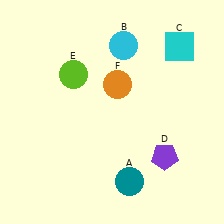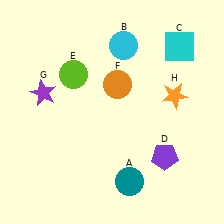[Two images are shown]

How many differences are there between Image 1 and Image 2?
There are 2 differences between the two images.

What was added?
A purple star (G), an orange star (H) were added in Image 2.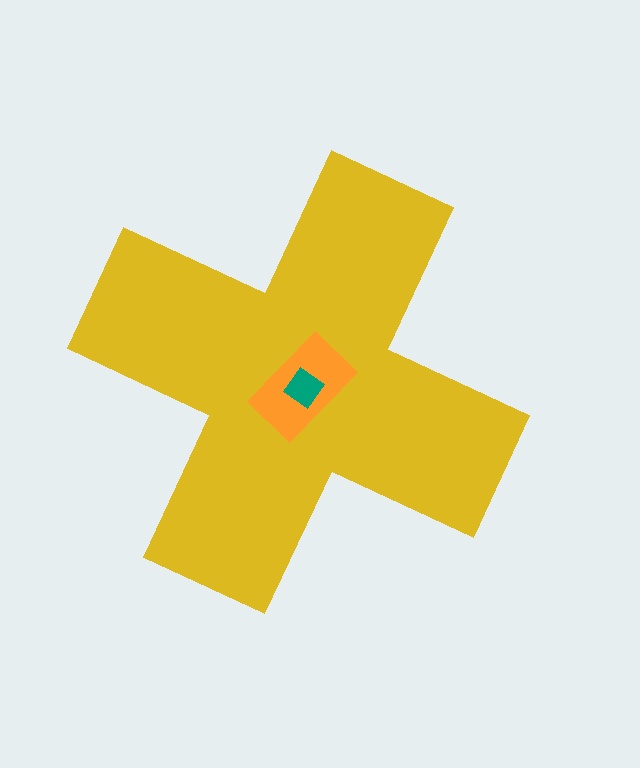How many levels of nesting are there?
3.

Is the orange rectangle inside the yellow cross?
Yes.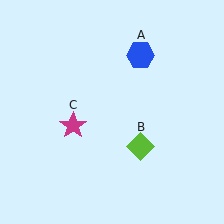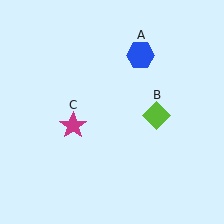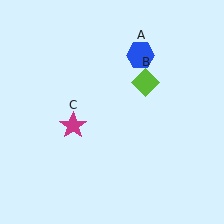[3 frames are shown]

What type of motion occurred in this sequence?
The lime diamond (object B) rotated counterclockwise around the center of the scene.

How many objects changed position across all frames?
1 object changed position: lime diamond (object B).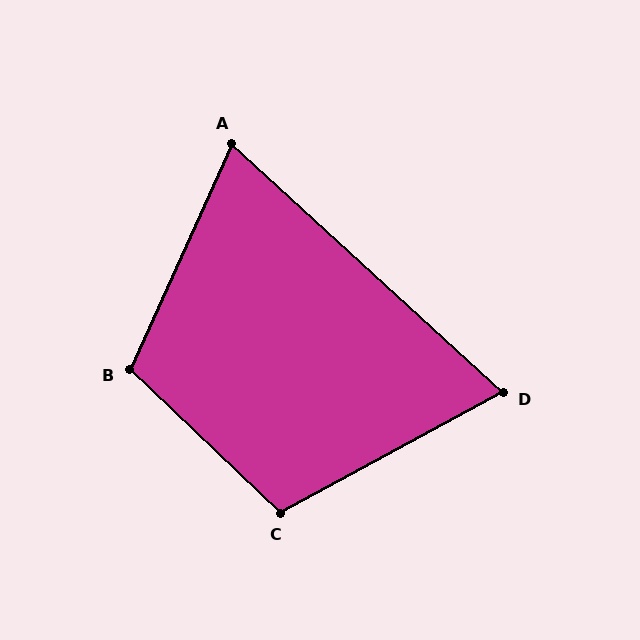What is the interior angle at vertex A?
Approximately 72 degrees (acute).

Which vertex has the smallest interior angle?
D, at approximately 71 degrees.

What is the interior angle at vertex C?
Approximately 108 degrees (obtuse).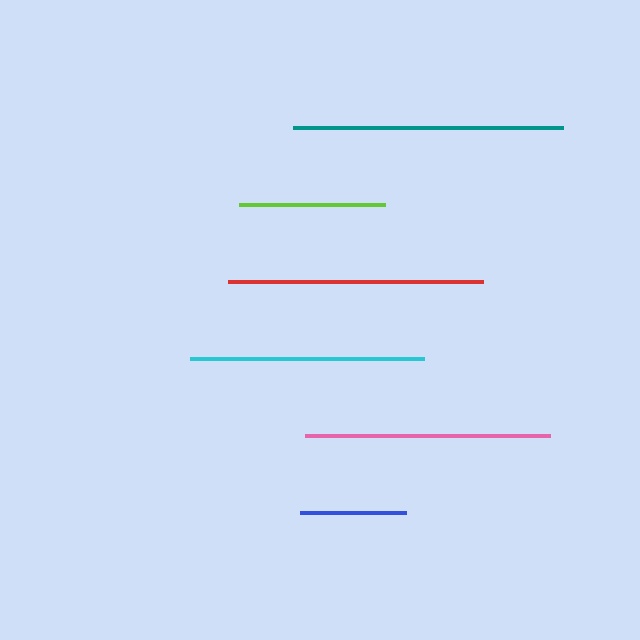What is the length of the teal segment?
The teal segment is approximately 270 pixels long.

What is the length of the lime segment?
The lime segment is approximately 146 pixels long.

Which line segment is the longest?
The teal line is the longest at approximately 270 pixels.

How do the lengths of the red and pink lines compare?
The red and pink lines are approximately the same length.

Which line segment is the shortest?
The blue line is the shortest at approximately 106 pixels.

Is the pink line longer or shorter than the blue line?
The pink line is longer than the blue line.